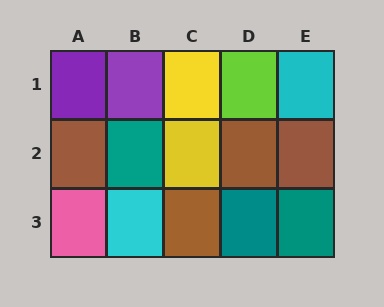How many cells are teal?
3 cells are teal.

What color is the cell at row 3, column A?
Pink.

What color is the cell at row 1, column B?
Purple.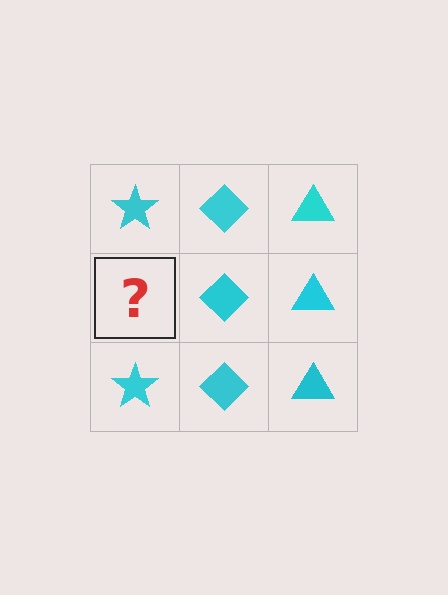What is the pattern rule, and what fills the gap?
The rule is that each column has a consistent shape. The gap should be filled with a cyan star.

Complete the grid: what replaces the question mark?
The question mark should be replaced with a cyan star.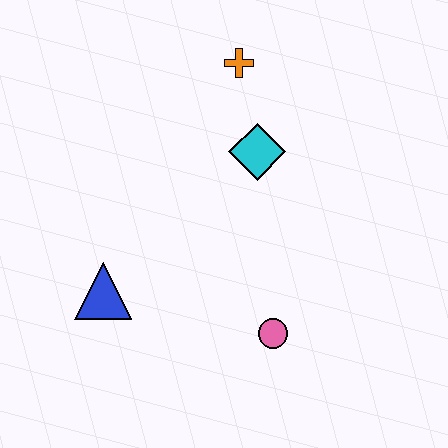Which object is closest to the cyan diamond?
The orange cross is closest to the cyan diamond.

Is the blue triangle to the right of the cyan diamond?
No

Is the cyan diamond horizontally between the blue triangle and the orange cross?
No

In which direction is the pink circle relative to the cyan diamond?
The pink circle is below the cyan diamond.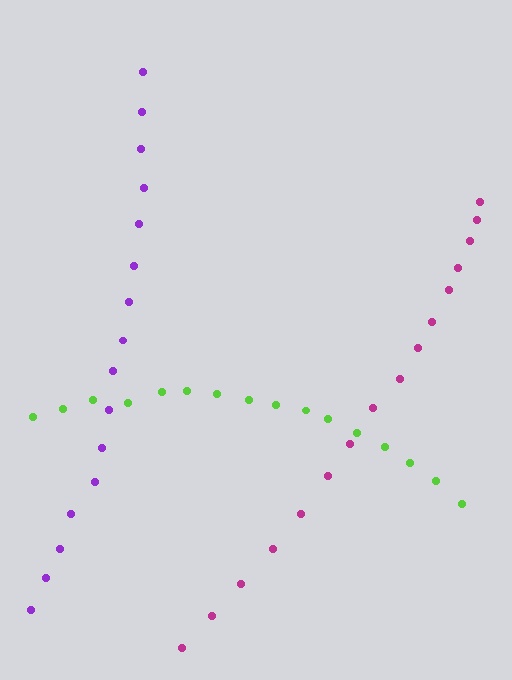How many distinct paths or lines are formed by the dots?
There are 3 distinct paths.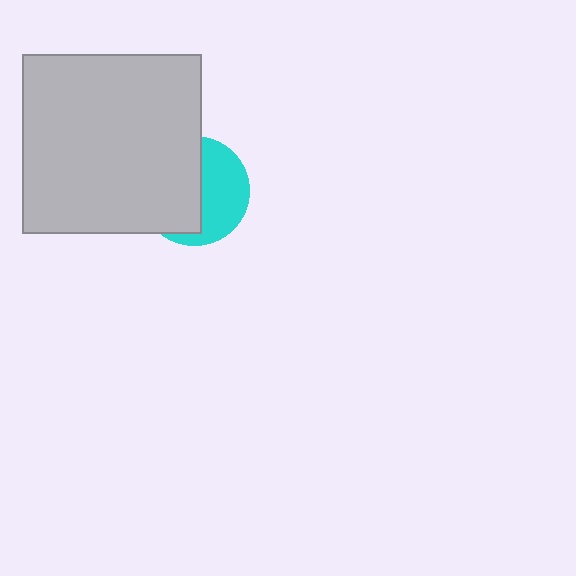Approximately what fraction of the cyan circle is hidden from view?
Roughly 54% of the cyan circle is hidden behind the light gray square.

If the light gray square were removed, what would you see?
You would see the complete cyan circle.